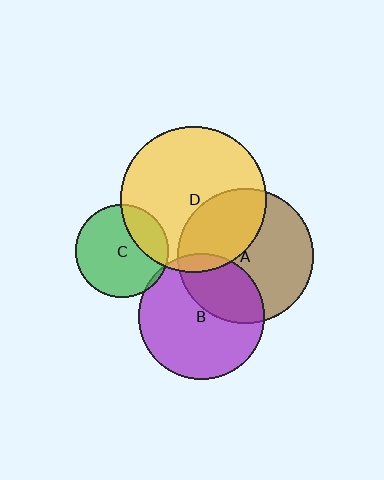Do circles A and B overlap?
Yes.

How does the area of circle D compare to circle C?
Approximately 2.5 times.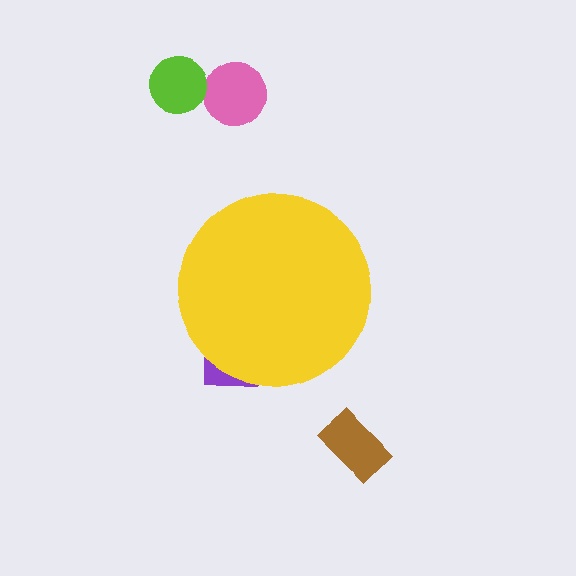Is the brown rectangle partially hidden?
No, the brown rectangle is fully visible.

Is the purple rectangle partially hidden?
Yes, the purple rectangle is partially hidden behind the yellow circle.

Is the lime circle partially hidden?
No, the lime circle is fully visible.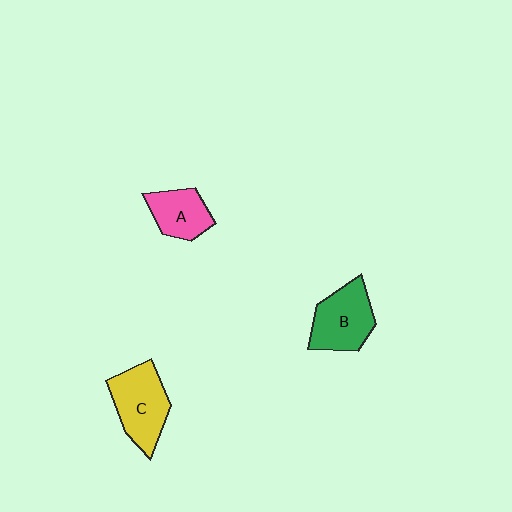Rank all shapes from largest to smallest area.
From largest to smallest: C (yellow), B (green), A (pink).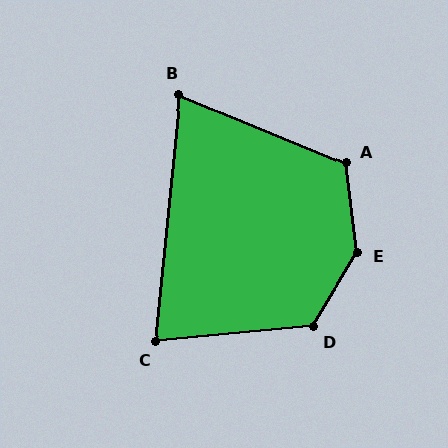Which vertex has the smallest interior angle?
B, at approximately 73 degrees.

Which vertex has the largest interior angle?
E, at approximately 142 degrees.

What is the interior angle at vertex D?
Approximately 126 degrees (obtuse).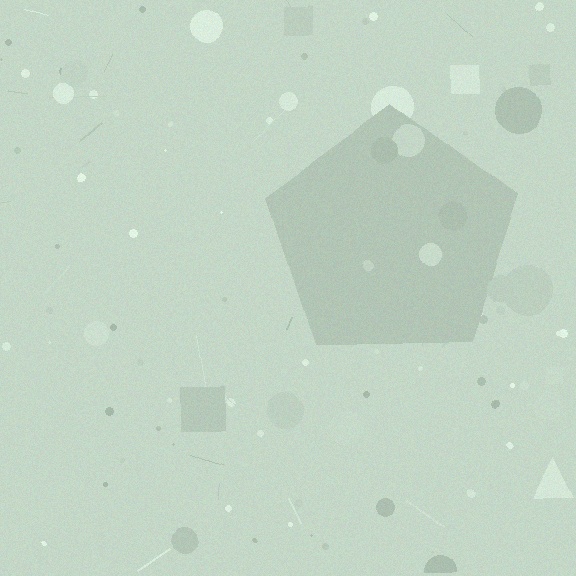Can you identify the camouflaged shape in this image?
The camouflaged shape is a pentagon.